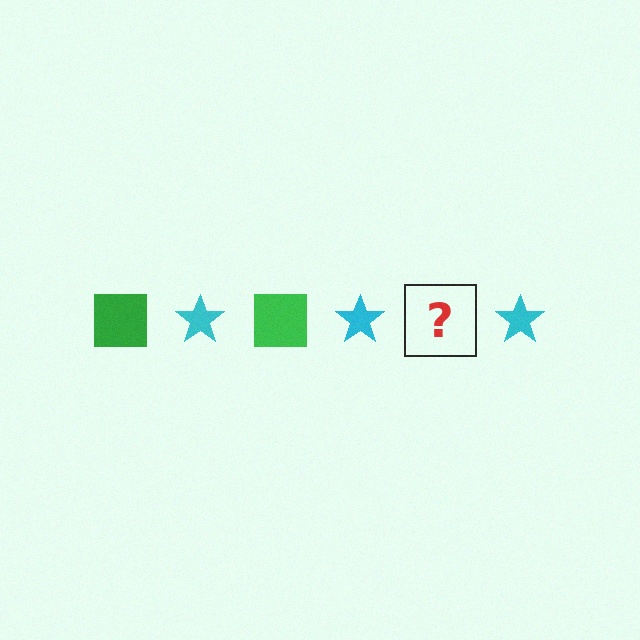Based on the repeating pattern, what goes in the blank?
The blank should be a green square.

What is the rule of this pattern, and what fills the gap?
The rule is that the pattern alternates between green square and cyan star. The gap should be filled with a green square.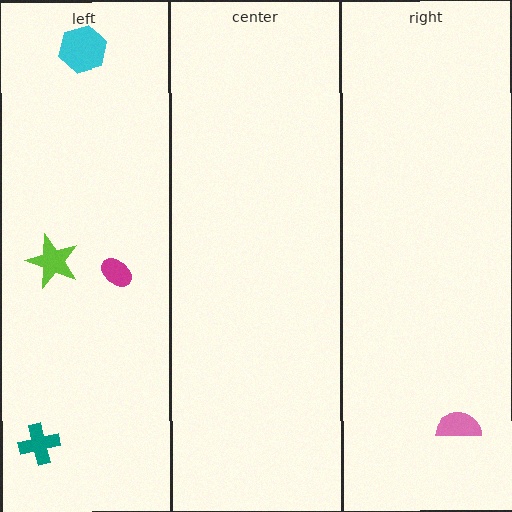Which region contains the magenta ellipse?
The left region.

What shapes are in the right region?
The pink semicircle.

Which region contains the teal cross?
The left region.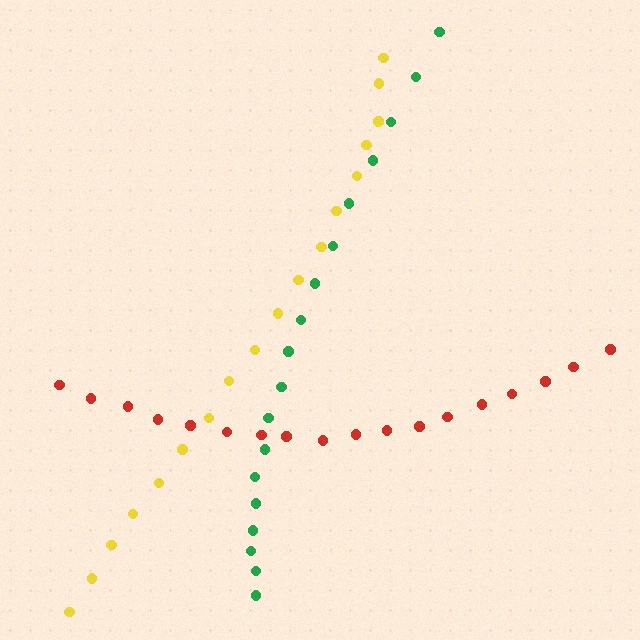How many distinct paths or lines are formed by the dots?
There are 3 distinct paths.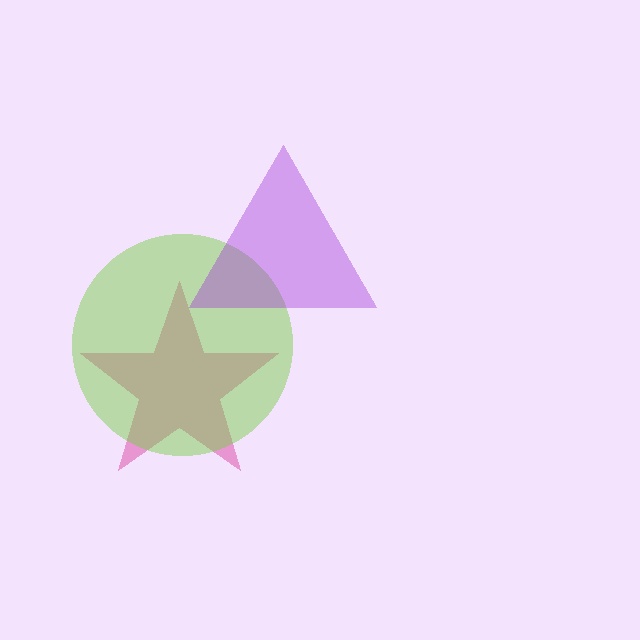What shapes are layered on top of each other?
The layered shapes are: a pink star, a lime circle, a purple triangle.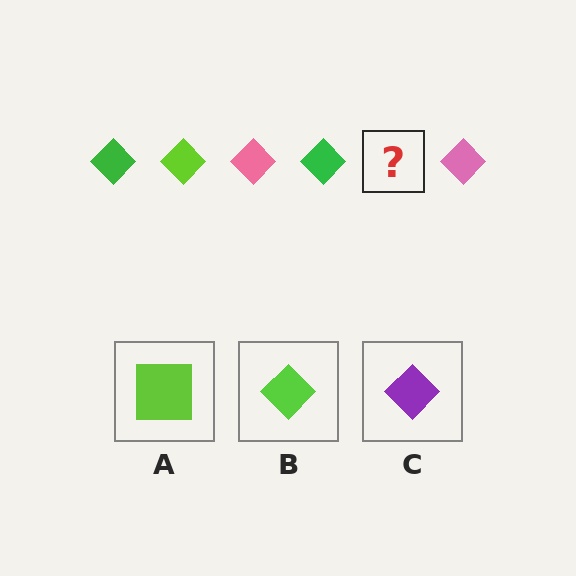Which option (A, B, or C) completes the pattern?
B.